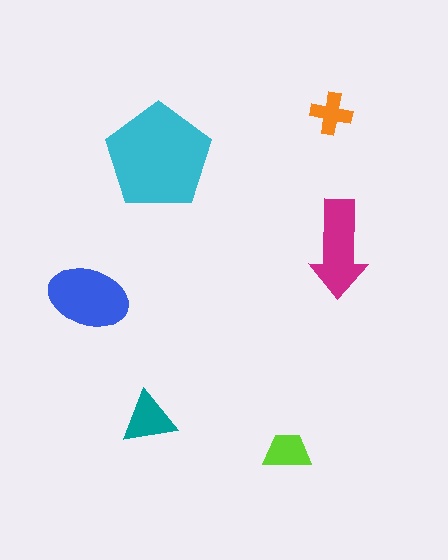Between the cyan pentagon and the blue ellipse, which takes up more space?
The cyan pentagon.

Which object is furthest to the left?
The blue ellipse is leftmost.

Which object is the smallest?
The orange cross.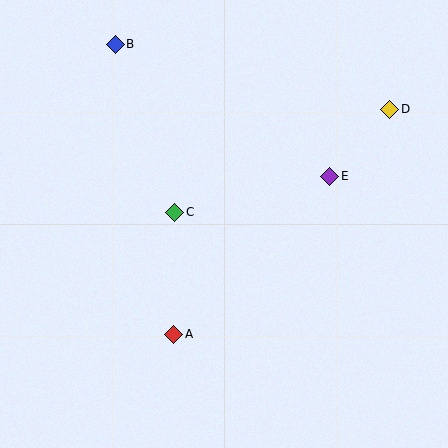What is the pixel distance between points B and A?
The distance between B and A is 296 pixels.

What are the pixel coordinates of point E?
Point E is at (330, 176).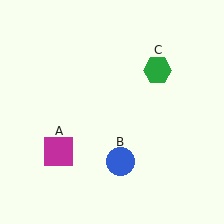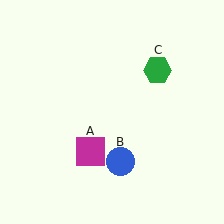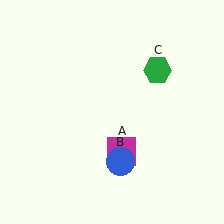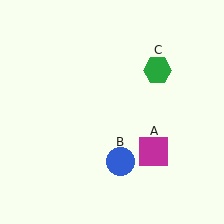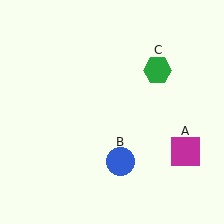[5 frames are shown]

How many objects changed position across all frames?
1 object changed position: magenta square (object A).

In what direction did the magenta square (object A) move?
The magenta square (object A) moved right.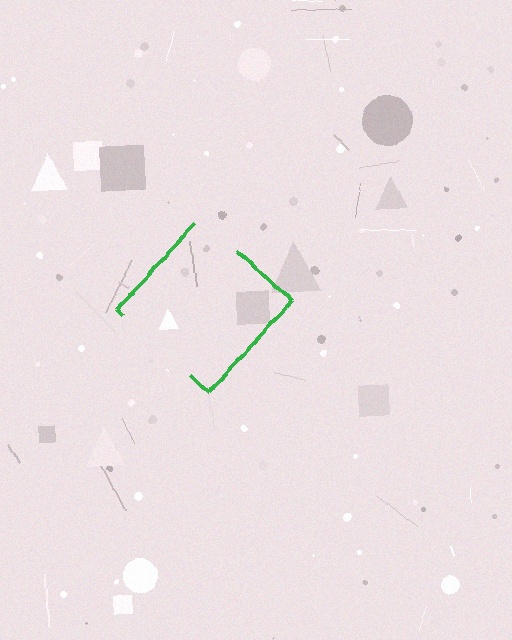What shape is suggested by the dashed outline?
The dashed outline suggests a diamond.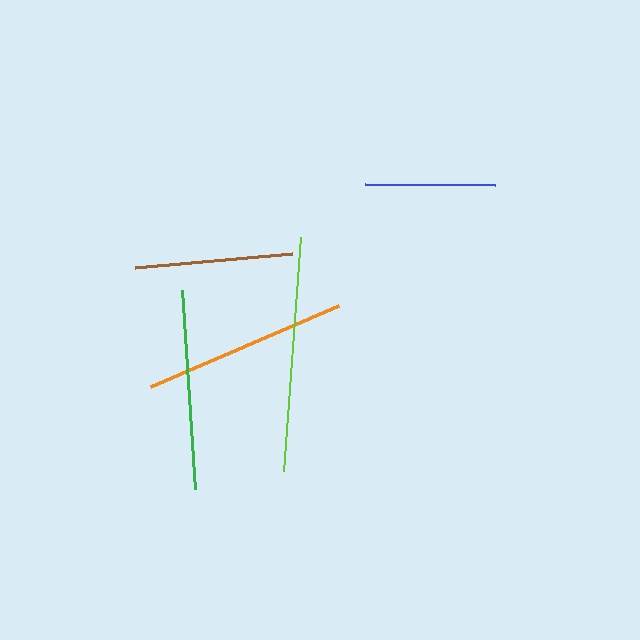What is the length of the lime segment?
The lime segment is approximately 234 pixels long.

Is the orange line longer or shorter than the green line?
The orange line is longer than the green line.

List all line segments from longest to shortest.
From longest to shortest: lime, orange, green, brown, blue.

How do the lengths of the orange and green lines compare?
The orange and green lines are approximately the same length.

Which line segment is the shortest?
The blue line is the shortest at approximately 130 pixels.